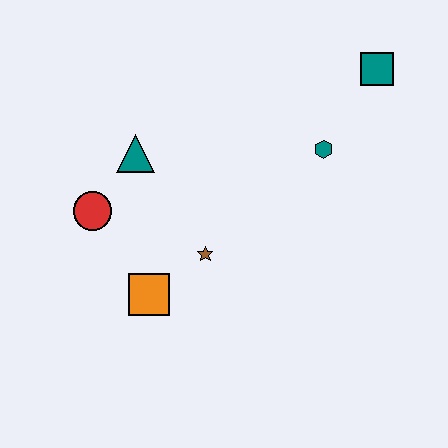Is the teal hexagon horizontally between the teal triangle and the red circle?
No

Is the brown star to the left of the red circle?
No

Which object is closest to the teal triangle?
The red circle is closest to the teal triangle.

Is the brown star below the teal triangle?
Yes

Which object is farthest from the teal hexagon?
The red circle is farthest from the teal hexagon.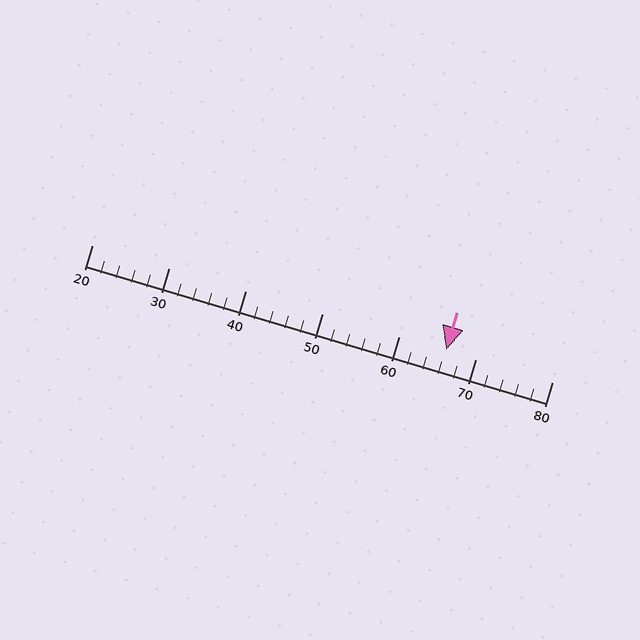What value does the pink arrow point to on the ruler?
The pink arrow points to approximately 66.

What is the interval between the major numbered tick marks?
The major tick marks are spaced 10 units apart.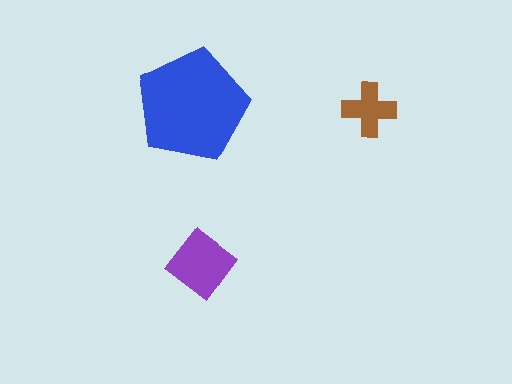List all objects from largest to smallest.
The blue pentagon, the purple diamond, the brown cross.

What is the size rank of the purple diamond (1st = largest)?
2nd.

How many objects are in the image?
There are 3 objects in the image.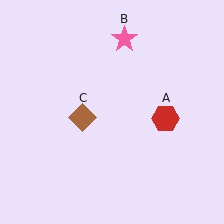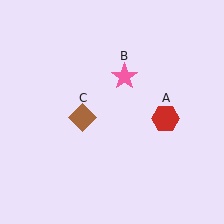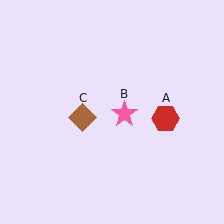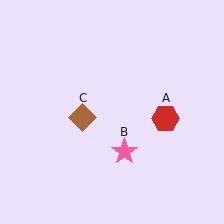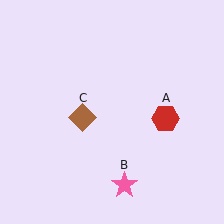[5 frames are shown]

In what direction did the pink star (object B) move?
The pink star (object B) moved down.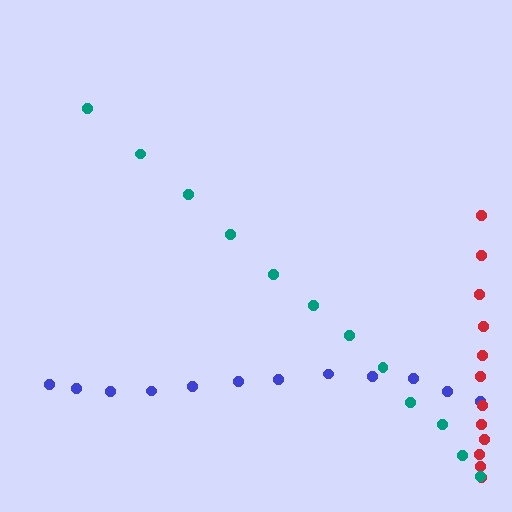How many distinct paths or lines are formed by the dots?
There are 3 distinct paths.